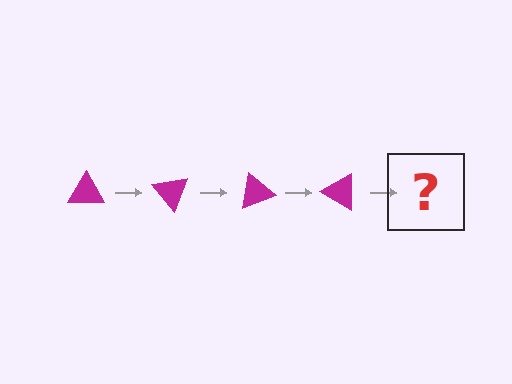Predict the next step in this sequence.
The next step is a magenta triangle rotated 200 degrees.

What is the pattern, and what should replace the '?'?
The pattern is that the triangle rotates 50 degrees each step. The '?' should be a magenta triangle rotated 200 degrees.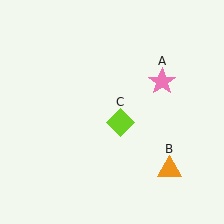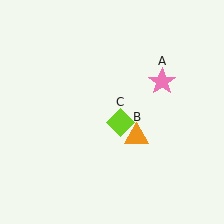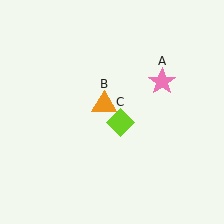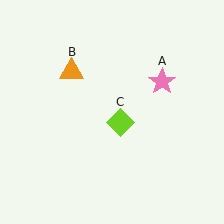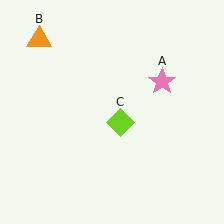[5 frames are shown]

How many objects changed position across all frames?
1 object changed position: orange triangle (object B).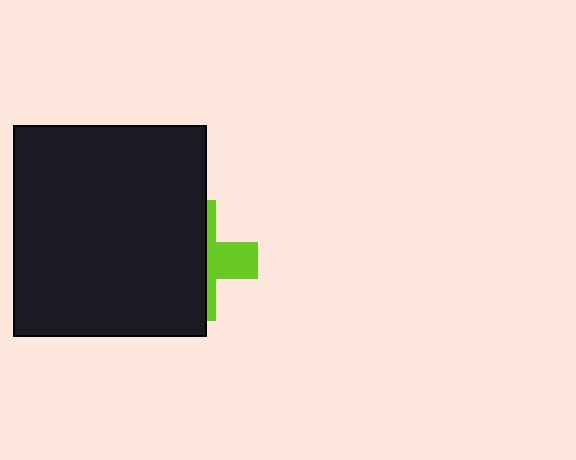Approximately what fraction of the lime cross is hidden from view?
Roughly 66% of the lime cross is hidden behind the black rectangle.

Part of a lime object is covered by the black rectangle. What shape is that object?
It is a cross.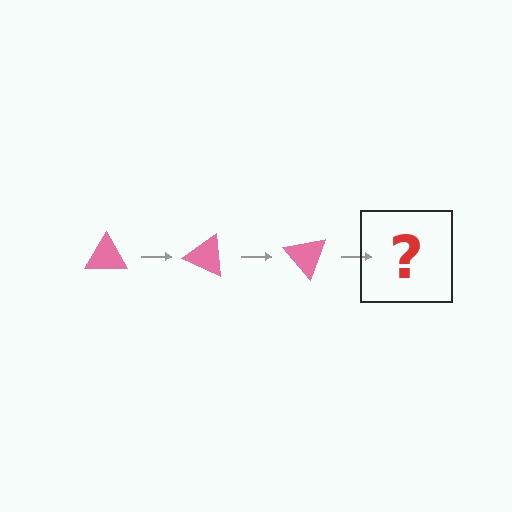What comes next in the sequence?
The next element should be a pink triangle rotated 75 degrees.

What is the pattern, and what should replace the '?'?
The pattern is that the triangle rotates 25 degrees each step. The '?' should be a pink triangle rotated 75 degrees.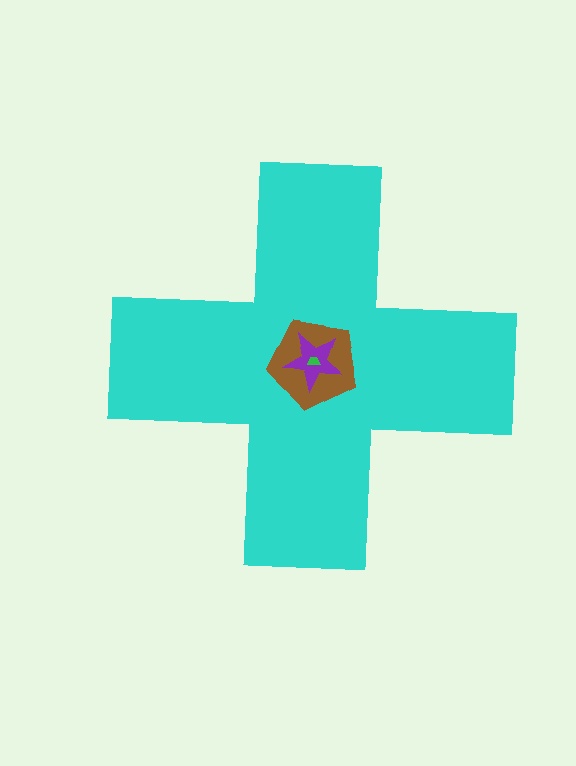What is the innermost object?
The green trapezoid.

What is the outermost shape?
The cyan cross.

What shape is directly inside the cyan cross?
The brown pentagon.